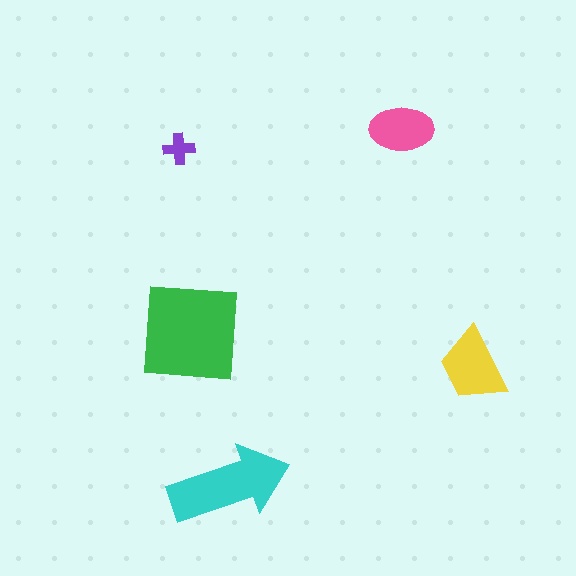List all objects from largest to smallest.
The green square, the cyan arrow, the yellow trapezoid, the pink ellipse, the purple cross.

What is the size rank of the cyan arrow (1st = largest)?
2nd.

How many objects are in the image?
There are 5 objects in the image.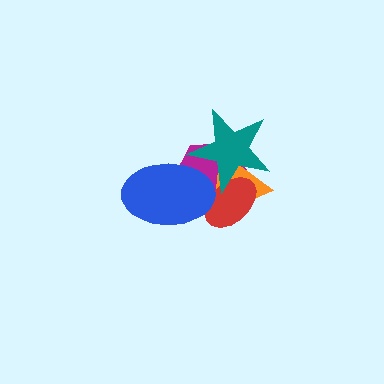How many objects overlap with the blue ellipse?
4 objects overlap with the blue ellipse.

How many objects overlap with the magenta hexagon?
4 objects overlap with the magenta hexagon.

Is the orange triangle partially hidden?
Yes, it is partially covered by another shape.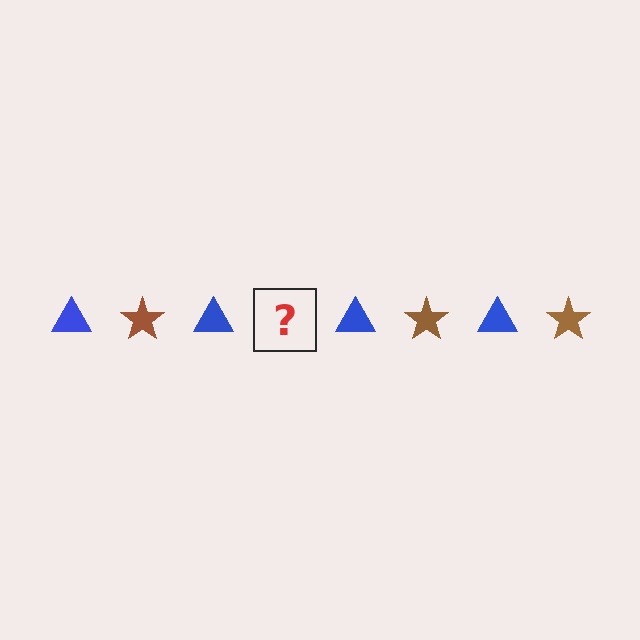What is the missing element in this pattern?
The missing element is a brown star.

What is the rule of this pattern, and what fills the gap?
The rule is that the pattern alternates between blue triangle and brown star. The gap should be filled with a brown star.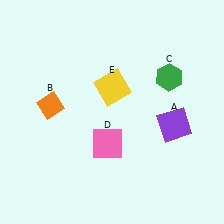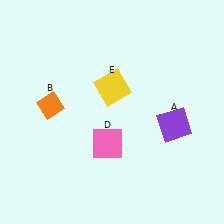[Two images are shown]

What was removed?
The green hexagon (C) was removed in Image 2.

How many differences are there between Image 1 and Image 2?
There is 1 difference between the two images.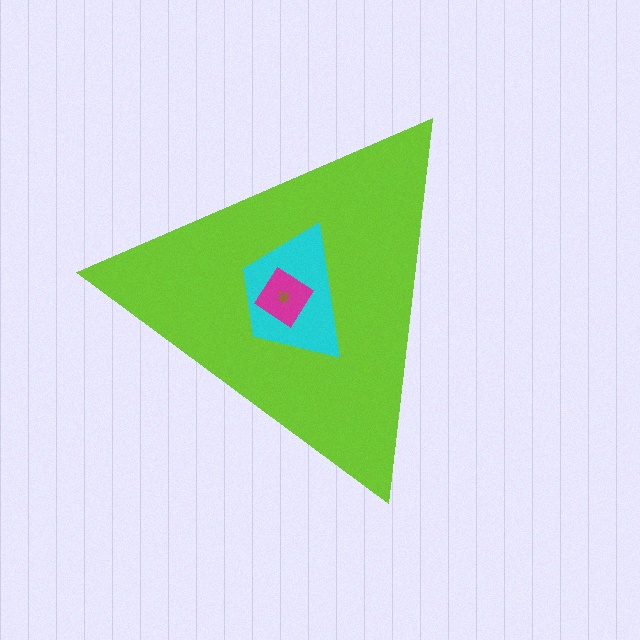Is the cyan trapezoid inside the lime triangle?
Yes.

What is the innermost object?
The brown star.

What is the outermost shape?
The lime triangle.